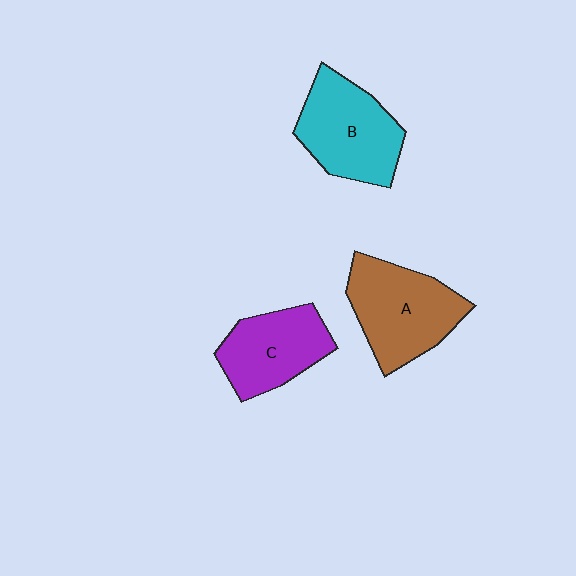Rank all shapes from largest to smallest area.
From largest to smallest: A (brown), B (cyan), C (purple).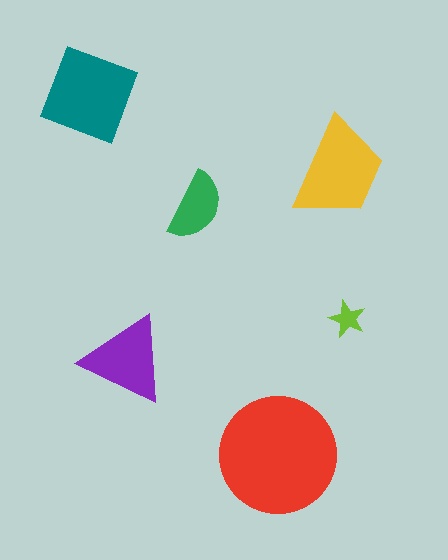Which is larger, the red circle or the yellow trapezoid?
The red circle.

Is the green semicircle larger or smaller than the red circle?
Smaller.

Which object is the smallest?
The lime star.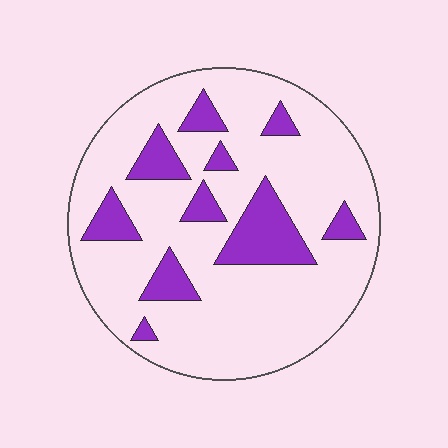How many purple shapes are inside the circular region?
10.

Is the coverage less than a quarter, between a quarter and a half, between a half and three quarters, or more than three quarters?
Less than a quarter.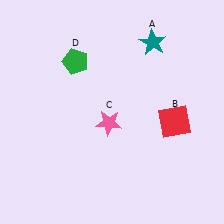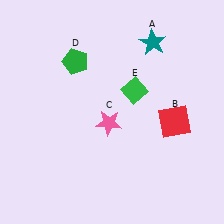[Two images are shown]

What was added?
A green diamond (E) was added in Image 2.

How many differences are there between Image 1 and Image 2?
There is 1 difference between the two images.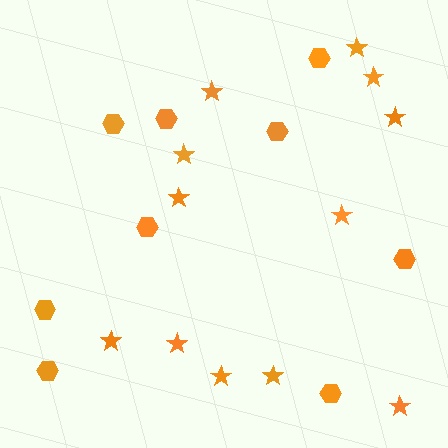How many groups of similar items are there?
There are 2 groups: one group of stars (12) and one group of hexagons (9).